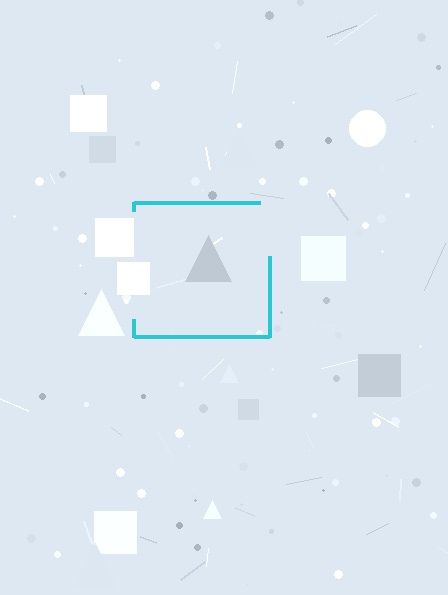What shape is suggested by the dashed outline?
The dashed outline suggests a square.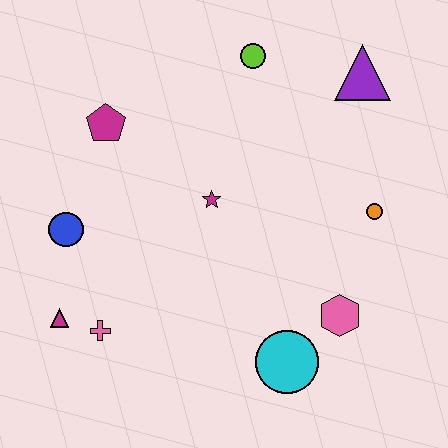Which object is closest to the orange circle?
The pink hexagon is closest to the orange circle.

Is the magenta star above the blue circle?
Yes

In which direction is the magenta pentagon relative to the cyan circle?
The magenta pentagon is above the cyan circle.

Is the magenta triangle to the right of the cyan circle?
No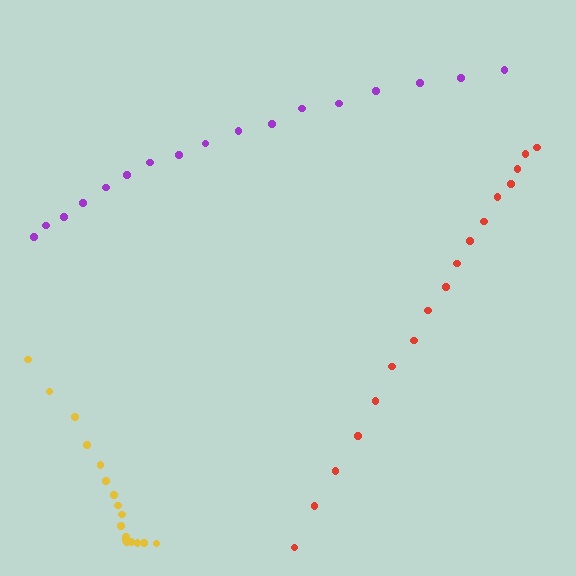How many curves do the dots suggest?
There are 3 distinct paths.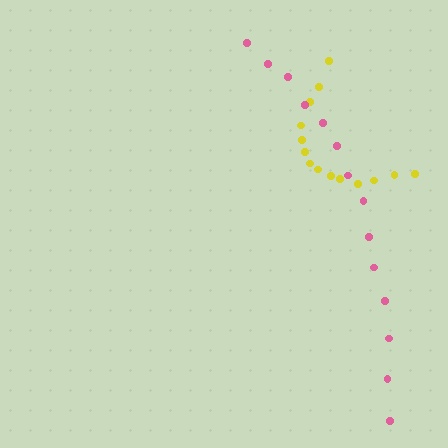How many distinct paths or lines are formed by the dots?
There are 2 distinct paths.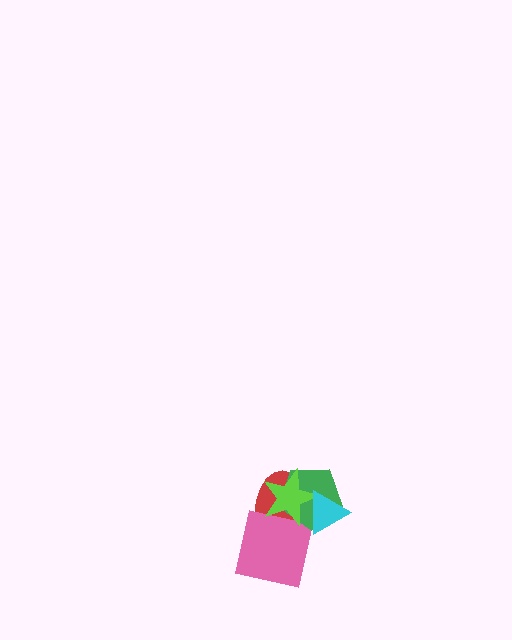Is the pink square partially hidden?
Yes, it is partially covered by another shape.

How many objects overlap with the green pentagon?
4 objects overlap with the green pentagon.